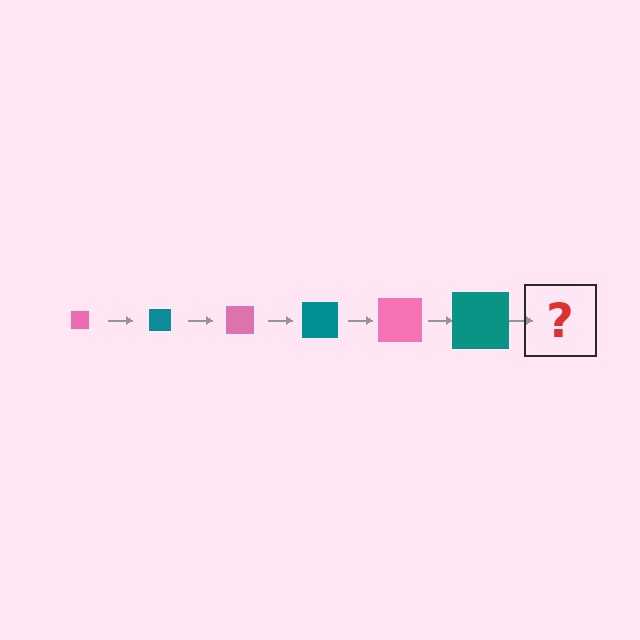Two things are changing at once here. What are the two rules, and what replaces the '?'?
The two rules are that the square grows larger each step and the color cycles through pink and teal. The '?' should be a pink square, larger than the previous one.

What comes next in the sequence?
The next element should be a pink square, larger than the previous one.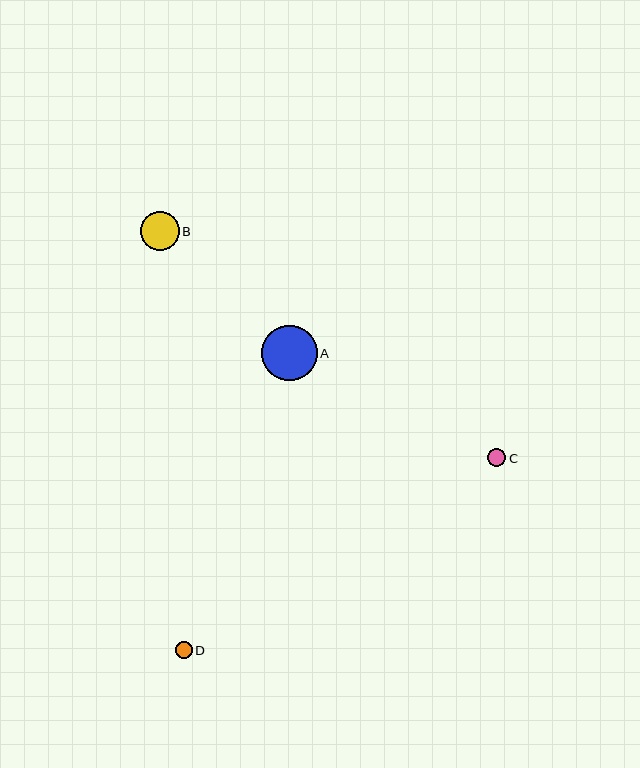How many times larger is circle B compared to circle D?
Circle B is approximately 2.4 times the size of circle D.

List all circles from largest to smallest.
From largest to smallest: A, B, C, D.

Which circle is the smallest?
Circle D is the smallest with a size of approximately 16 pixels.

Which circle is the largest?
Circle A is the largest with a size of approximately 55 pixels.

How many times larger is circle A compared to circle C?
Circle A is approximately 3.1 times the size of circle C.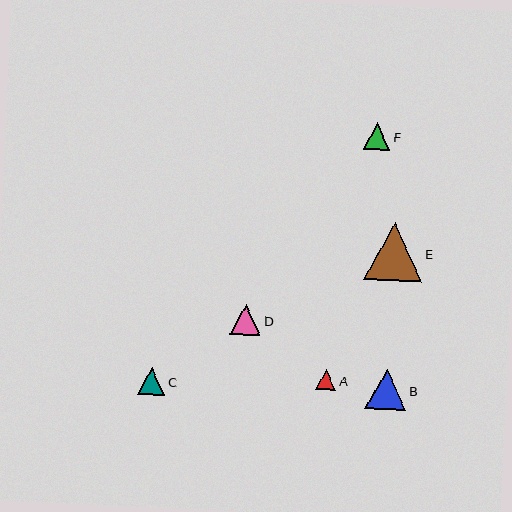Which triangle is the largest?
Triangle E is the largest with a size of approximately 58 pixels.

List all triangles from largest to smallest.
From largest to smallest: E, B, D, F, C, A.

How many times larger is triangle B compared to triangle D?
Triangle B is approximately 1.3 times the size of triangle D.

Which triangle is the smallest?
Triangle A is the smallest with a size of approximately 20 pixels.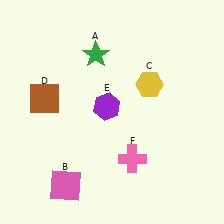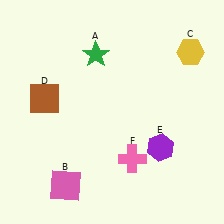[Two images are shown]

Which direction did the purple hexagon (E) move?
The purple hexagon (E) moved right.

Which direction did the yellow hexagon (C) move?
The yellow hexagon (C) moved right.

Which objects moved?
The objects that moved are: the yellow hexagon (C), the purple hexagon (E).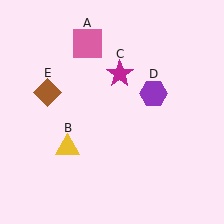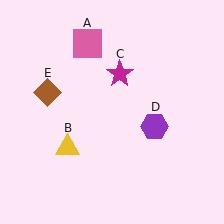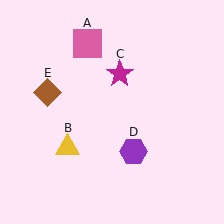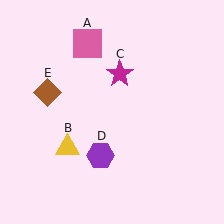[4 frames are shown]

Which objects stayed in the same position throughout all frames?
Pink square (object A) and yellow triangle (object B) and magenta star (object C) and brown diamond (object E) remained stationary.